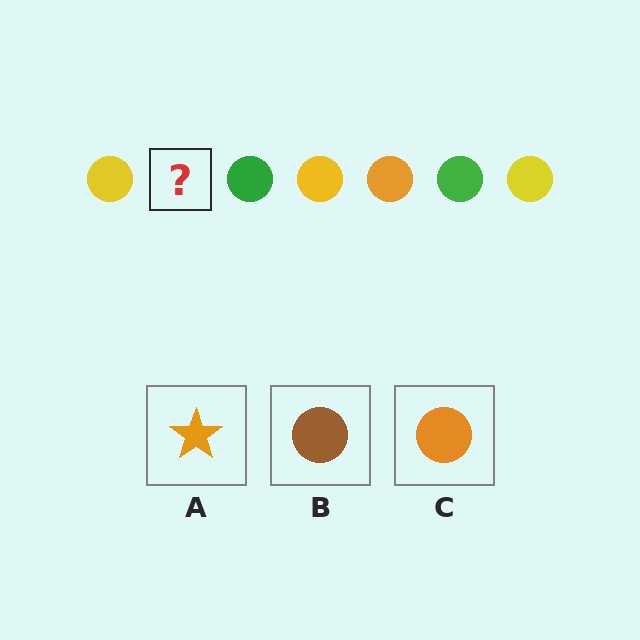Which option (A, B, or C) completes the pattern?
C.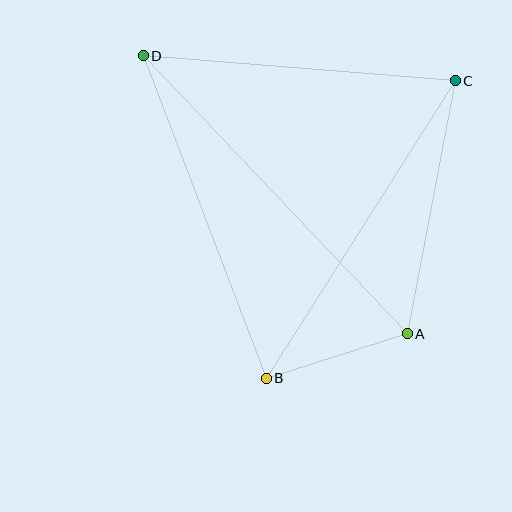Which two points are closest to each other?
Points A and B are closest to each other.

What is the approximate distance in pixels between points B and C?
The distance between B and C is approximately 352 pixels.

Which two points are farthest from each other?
Points A and D are farthest from each other.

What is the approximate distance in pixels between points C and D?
The distance between C and D is approximately 313 pixels.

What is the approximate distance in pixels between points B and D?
The distance between B and D is approximately 345 pixels.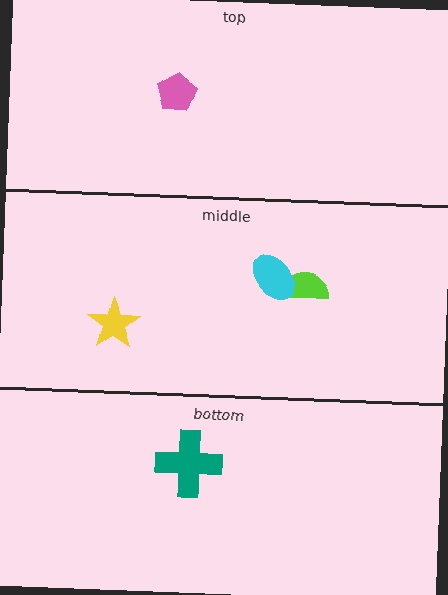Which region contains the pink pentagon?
The top region.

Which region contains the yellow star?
The middle region.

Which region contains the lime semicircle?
The middle region.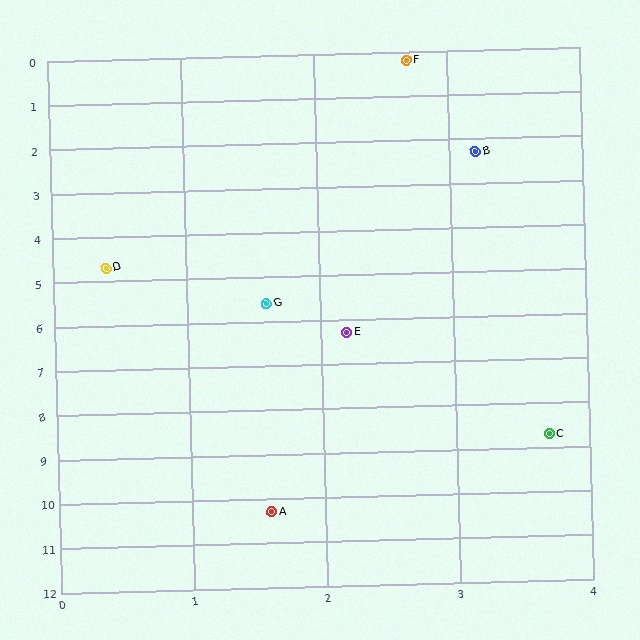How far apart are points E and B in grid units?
Points E and B are about 4.1 grid units apart.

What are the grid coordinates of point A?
Point A is at approximately (1.6, 10.3).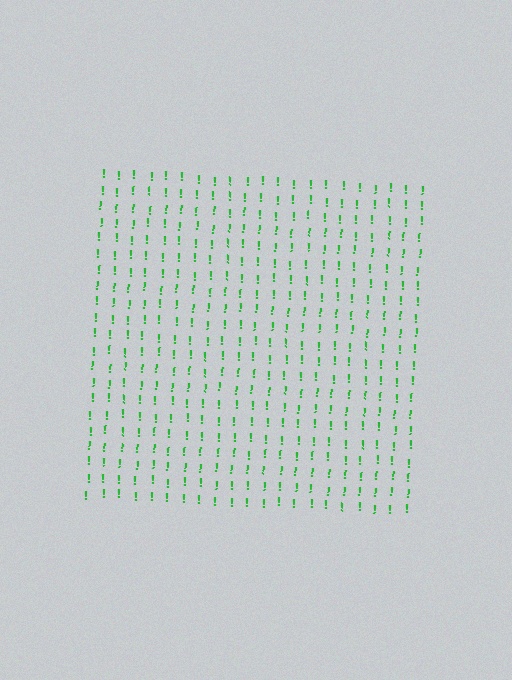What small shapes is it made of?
It is made of small exclamation marks.